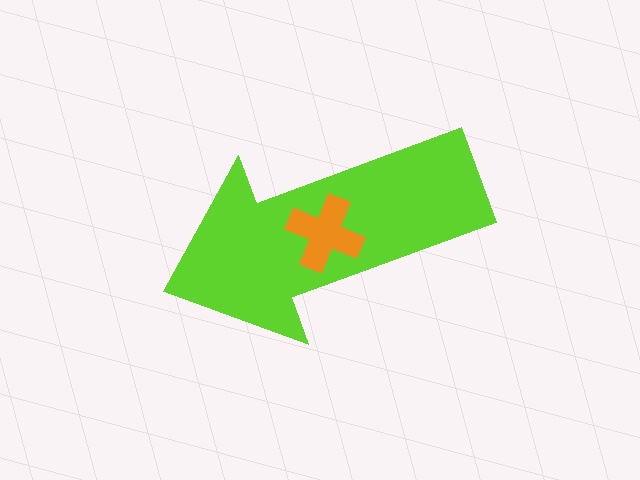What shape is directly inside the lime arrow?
The orange cross.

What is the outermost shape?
The lime arrow.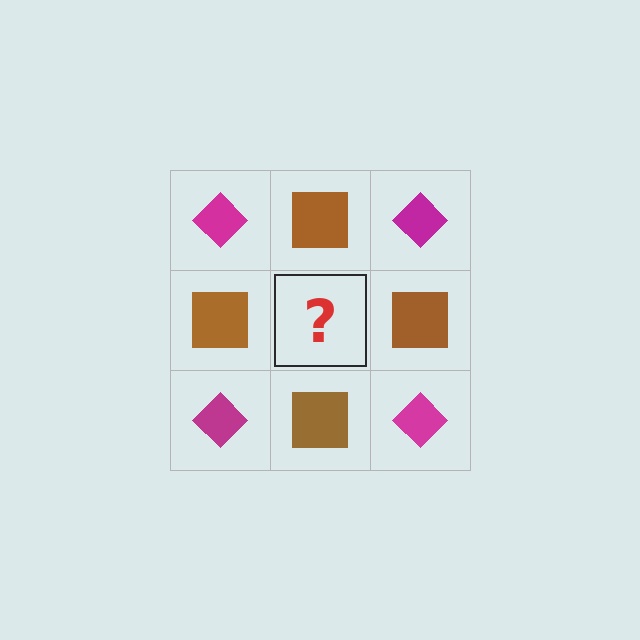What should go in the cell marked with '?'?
The missing cell should contain a magenta diamond.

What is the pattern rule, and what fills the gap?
The rule is that it alternates magenta diamond and brown square in a checkerboard pattern. The gap should be filled with a magenta diamond.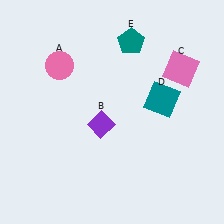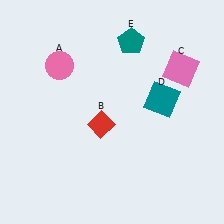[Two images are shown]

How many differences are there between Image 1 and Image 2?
There is 1 difference between the two images.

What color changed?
The diamond (B) changed from purple in Image 1 to red in Image 2.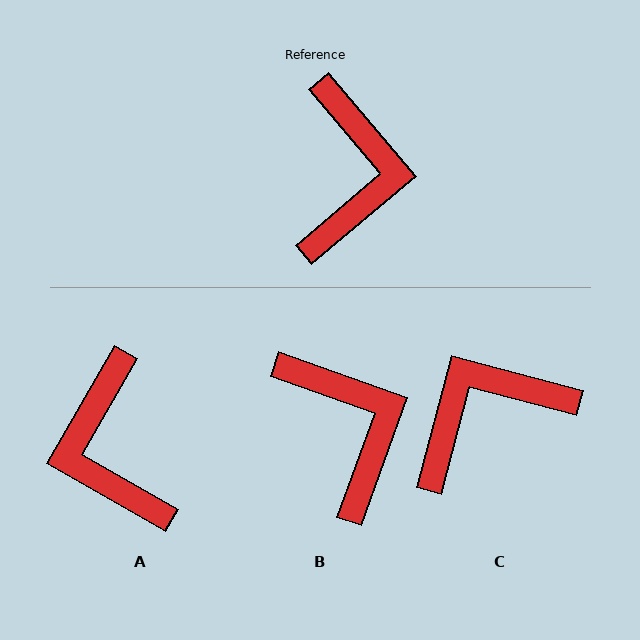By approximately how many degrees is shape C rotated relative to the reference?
Approximately 125 degrees counter-clockwise.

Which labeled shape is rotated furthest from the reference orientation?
A, about 160 degrees away.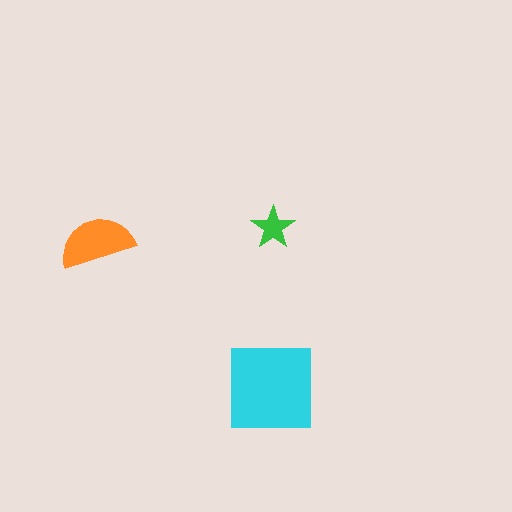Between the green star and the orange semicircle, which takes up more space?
The orange semicircle.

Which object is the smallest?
The green star.